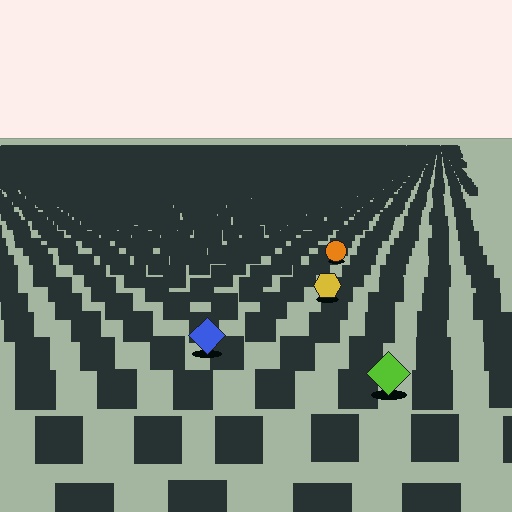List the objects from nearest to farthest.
From nearest to farthest: the lime diamond, the blue diamond, the yellow hexagon, the orange circle.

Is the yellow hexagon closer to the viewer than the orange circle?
Yes. The yellow hexagon is closer — you can tell from the texture gradient: the ground texture is coarser near it.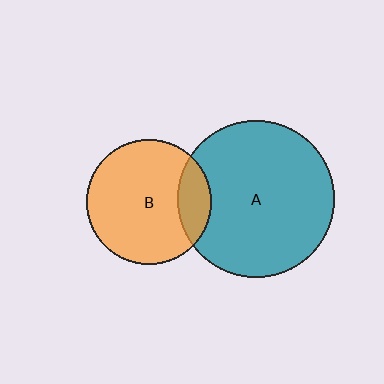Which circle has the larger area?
Circle A (teal).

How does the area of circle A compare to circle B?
Approximately 1.6 times.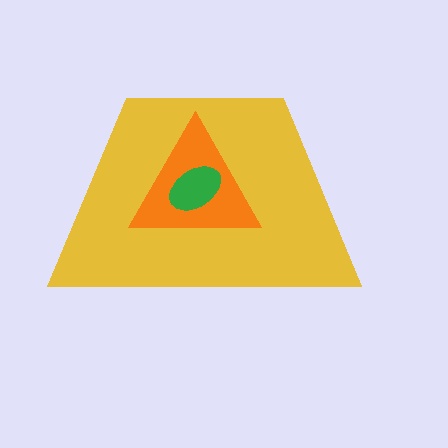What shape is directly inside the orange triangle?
The green ellipse.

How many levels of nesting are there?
3.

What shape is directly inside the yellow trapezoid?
The orange triangle.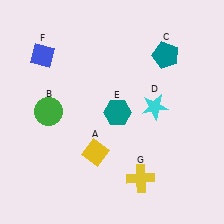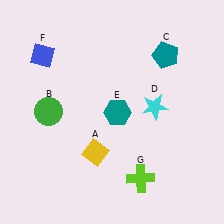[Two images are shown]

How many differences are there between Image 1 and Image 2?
There is 1 difference between the two images.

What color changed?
The cross (G) changed from yellow in Image 1 to lime in Image 2.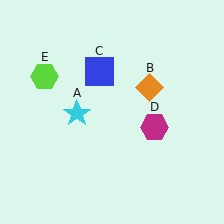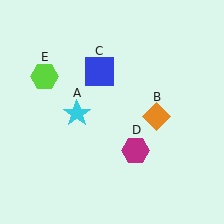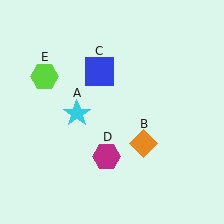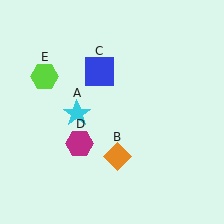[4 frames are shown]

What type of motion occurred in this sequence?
The orange diamond (object B), magenta hexagon (object D) rotated clockwise around the center of the scene.